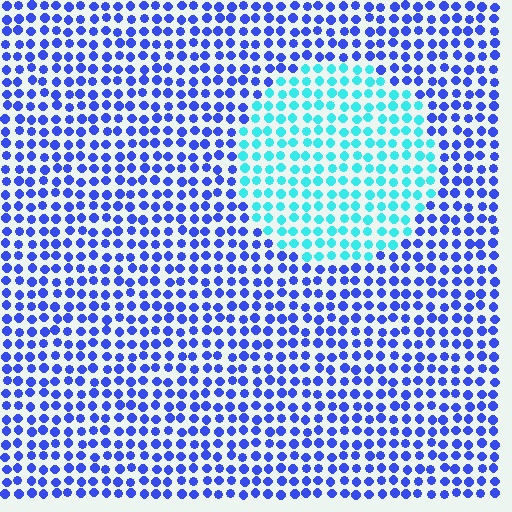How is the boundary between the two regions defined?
The boundary is defined purely by a slight shift in hue (about 53 degrees). Spacing, size, and orientation are identical on both sides.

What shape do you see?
I see a circle.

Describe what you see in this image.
The image is filled with small blue elements in a uniform arrangement. A circle-shaped region is visible where the elements are tinted to a slightly different hue, forming a subtle color boundary.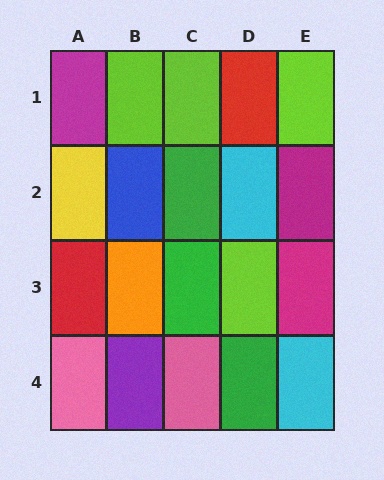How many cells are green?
3 cells are green.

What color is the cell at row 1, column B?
Lime.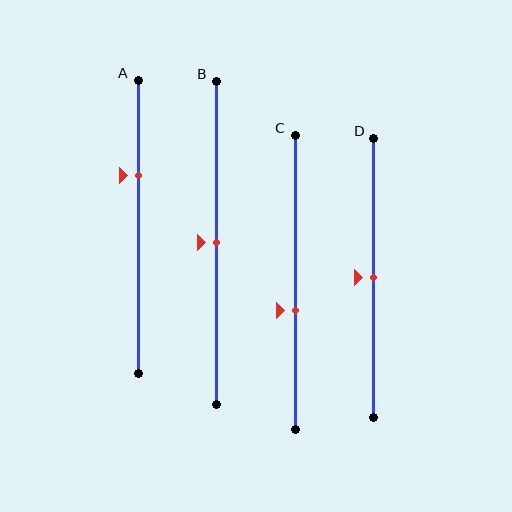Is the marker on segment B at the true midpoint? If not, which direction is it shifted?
Yes, the marker on segment B is at the true midpoint.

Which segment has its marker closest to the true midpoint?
Segment B has its marker closest to the true midpoint.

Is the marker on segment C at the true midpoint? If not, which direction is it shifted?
No, the marker on segment C is shifted downward by about 10% of the segment length.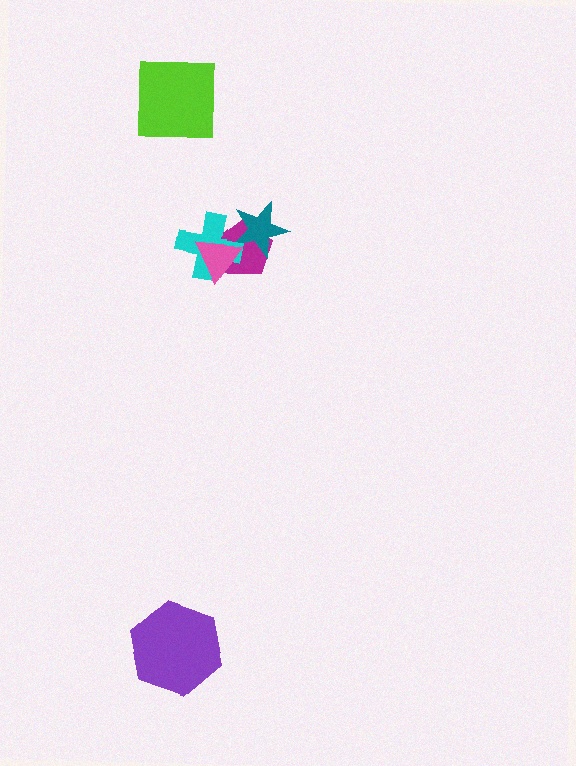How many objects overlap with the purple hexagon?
0 objects overlap with the purple hexagon.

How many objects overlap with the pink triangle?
3 objects overlap with the pink triangle.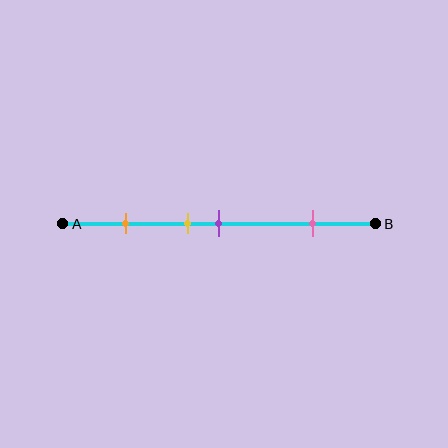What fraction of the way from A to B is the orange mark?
The orange mark is approximately 20% (0.2) of the way from A to B.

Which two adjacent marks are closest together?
The yellow and purple marks are the closest adjacent pair.